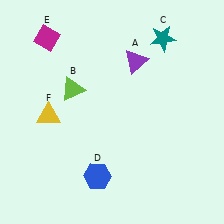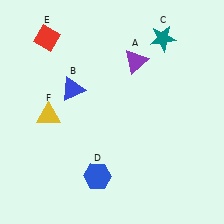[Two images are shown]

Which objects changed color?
B changed from lime to blue. E changed from magenta to red.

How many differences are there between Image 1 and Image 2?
There are 2 differences between the two images.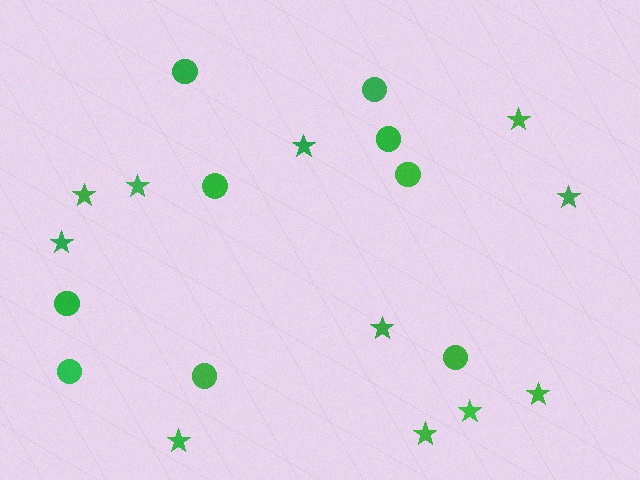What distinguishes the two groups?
There are 2 groups: one group of circles (9) and one group of stars (11).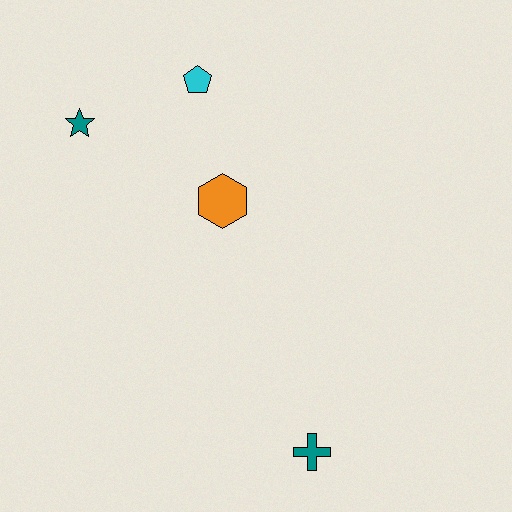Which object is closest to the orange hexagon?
The cyan pentagon is closest to the orange hexagon.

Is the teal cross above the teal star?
No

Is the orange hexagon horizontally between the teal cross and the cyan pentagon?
Yes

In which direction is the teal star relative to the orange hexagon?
The teal star is to the left of the orange hexagon.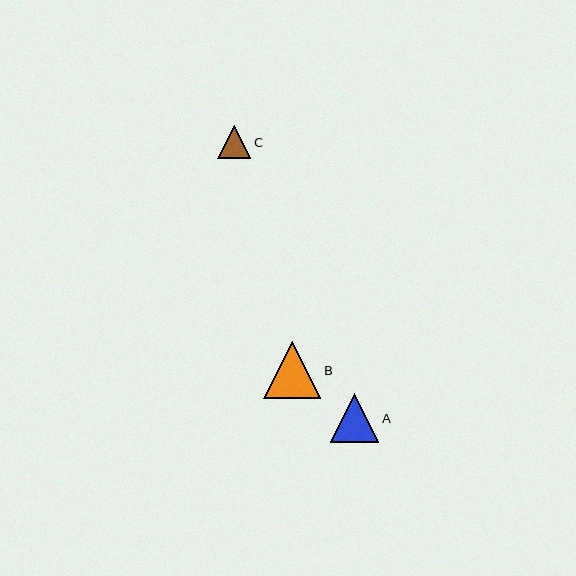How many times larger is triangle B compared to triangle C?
Triangle B is approximately 1.7 times the size of triangle C.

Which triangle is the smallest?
Triangle C is the smallest with a size of approximately 33 pixels.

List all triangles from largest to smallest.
From largest to smallest: B, A, C.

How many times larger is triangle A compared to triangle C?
Triangle A is approximately 1.5 times the size of triangle C.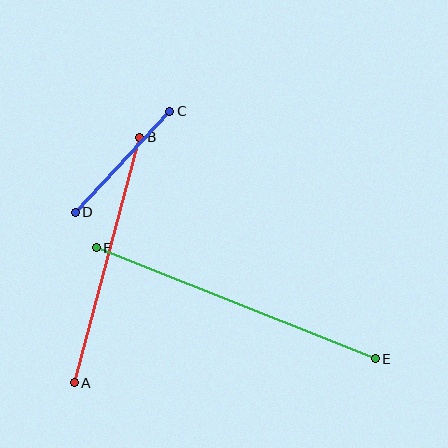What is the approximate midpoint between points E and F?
The midpoint is at approximately (236, 303) pixels.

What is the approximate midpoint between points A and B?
The midpoint is at approximately (107, 260) pixels.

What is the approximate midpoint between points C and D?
The midpoint is at approximately (122, 162) pixels.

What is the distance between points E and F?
The distance is approximately 300 pixels.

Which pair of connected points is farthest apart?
Points E and F are farthest apart.